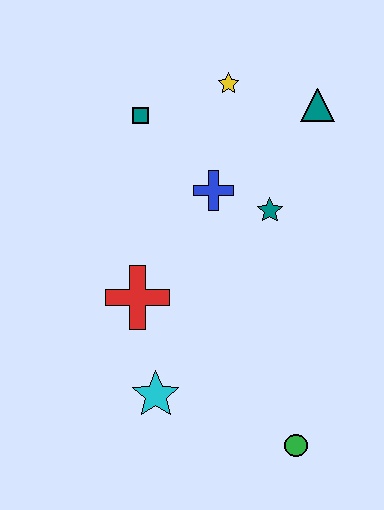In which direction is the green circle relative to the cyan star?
The green circle is to the right of the cyan star.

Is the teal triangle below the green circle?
No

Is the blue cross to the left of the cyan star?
No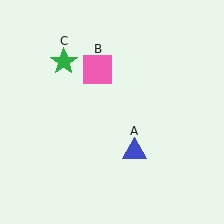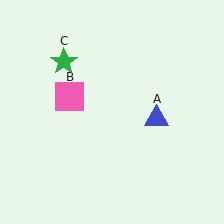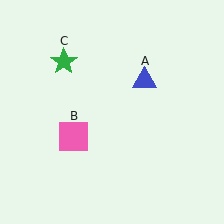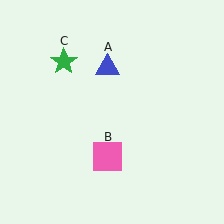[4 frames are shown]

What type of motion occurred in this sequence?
The blue triangle (object A), pink square (object B) rotated counterclockwise around the center of the scene.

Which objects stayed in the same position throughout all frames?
Green star (object C) remained stationary.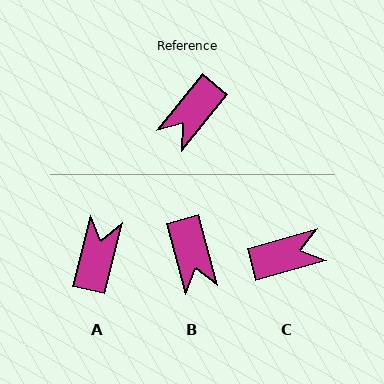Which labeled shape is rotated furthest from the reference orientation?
A, about 155 degrees away.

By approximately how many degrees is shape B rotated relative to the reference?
Approximately 54 degrees counter-clockwise.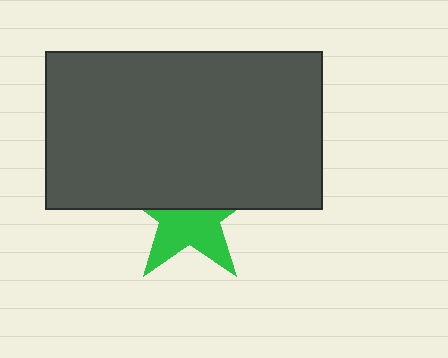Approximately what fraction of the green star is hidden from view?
Roughly 51% of the green star is hidden behind the dark gray rectangle.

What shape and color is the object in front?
The object in front is a dark gray rectangle.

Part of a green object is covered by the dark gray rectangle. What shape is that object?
It is a star.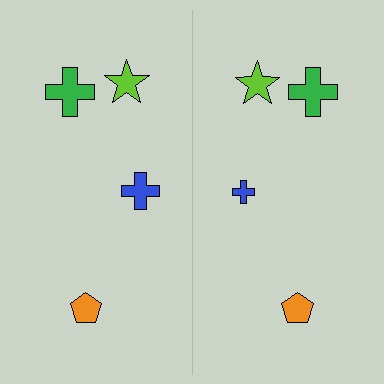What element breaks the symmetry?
The blue cross on the right side has a different size than its mirror counterpart.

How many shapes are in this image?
There are 8 shapes in this image.